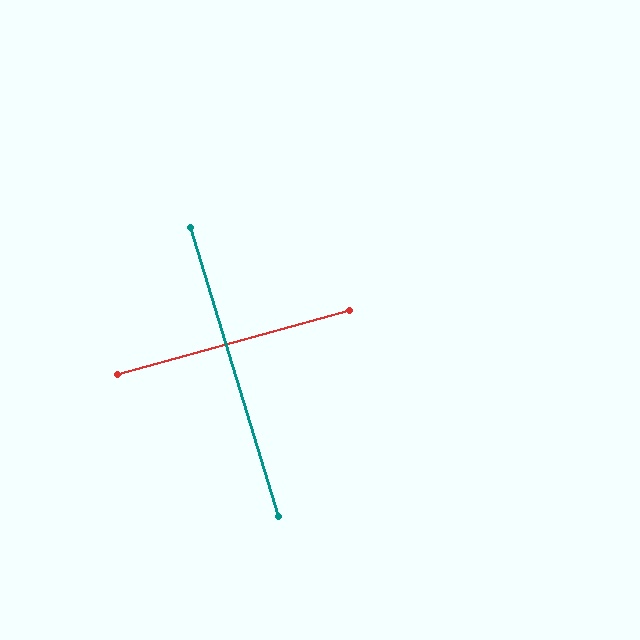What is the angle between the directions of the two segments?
Approximately 89 degrees.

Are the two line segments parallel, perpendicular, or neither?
Perpendicular — they meet at approximately 89°.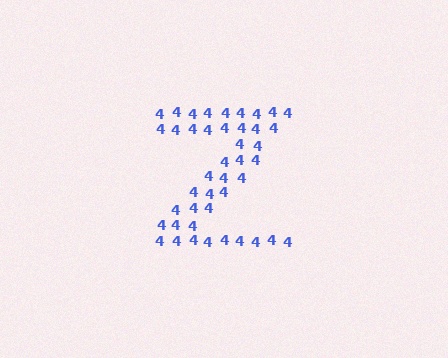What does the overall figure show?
The overall figure shows the letter Z.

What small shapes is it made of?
It is made of small digit 4's.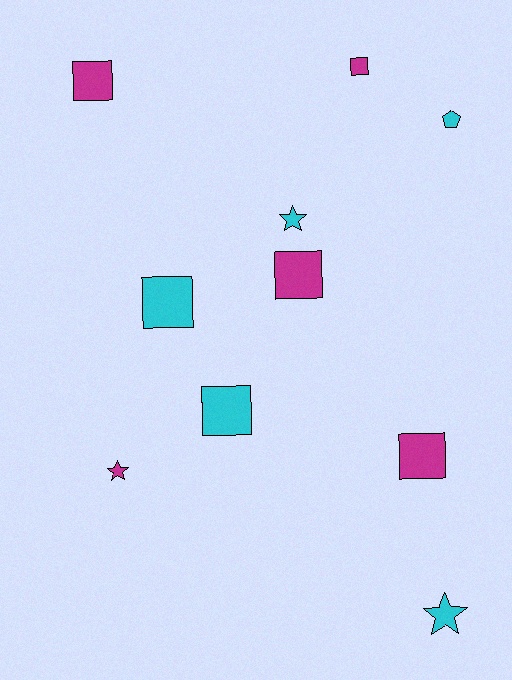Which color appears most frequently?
Magenta, with 5 objects.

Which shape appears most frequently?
Square, with 6 objects.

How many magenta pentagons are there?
There are no magenta pentagons.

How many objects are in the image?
There are 10 objects.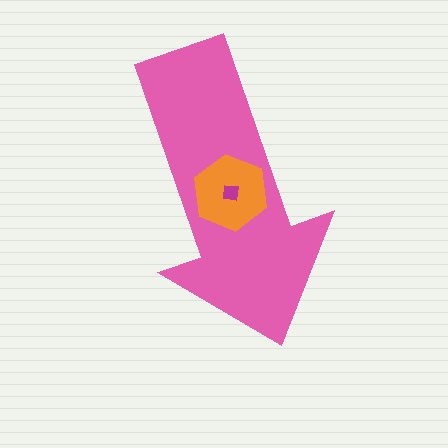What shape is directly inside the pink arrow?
The orange hexagon.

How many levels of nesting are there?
3.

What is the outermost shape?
The pink arrow.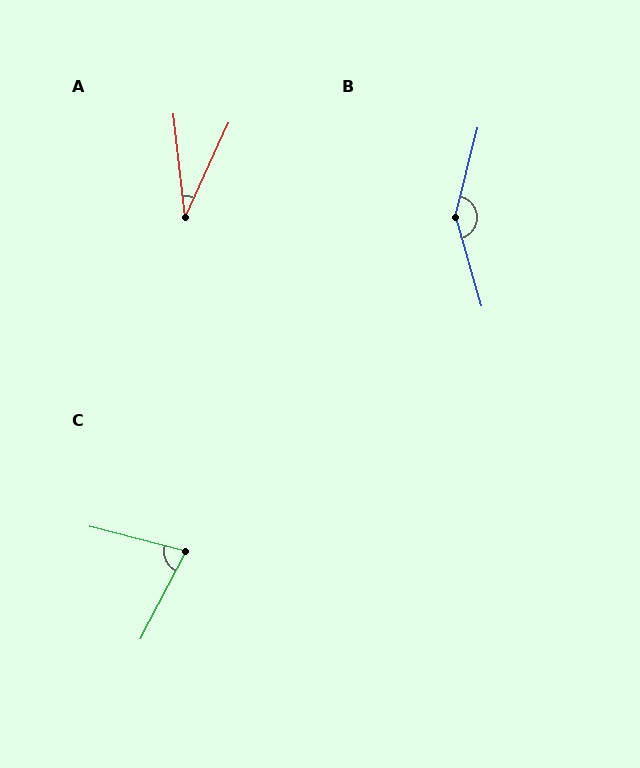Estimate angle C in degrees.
Approximately 77 degrees.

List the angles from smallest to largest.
A (31°), C (77°), B (150°).